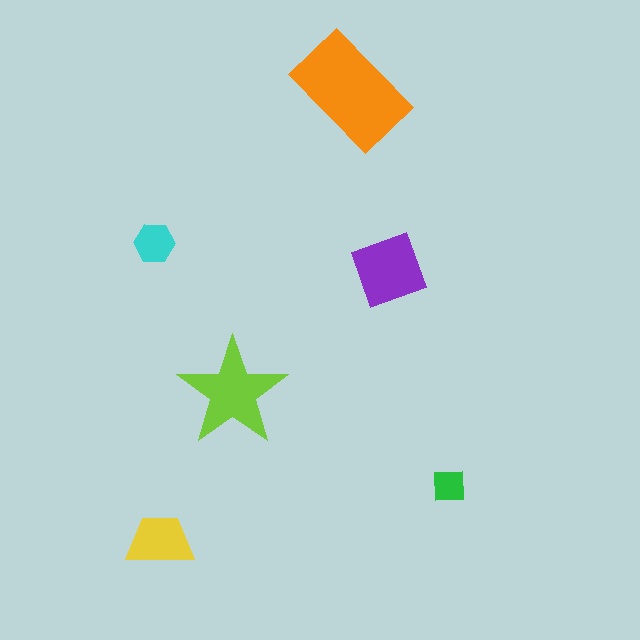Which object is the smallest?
The green square.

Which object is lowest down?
The yellow trapezoid is bottommost.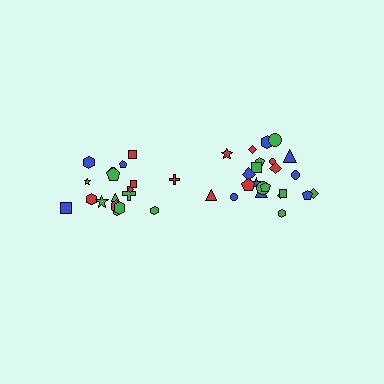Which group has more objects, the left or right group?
The right group.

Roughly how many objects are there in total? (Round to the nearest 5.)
Roughly 45 objects in total.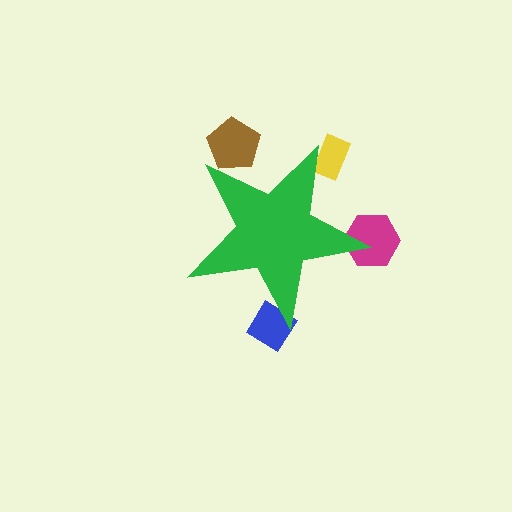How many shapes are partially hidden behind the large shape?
4 shapes are partially hidden.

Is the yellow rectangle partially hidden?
Yes, the yellow rectangle is partially hidden behind the green star.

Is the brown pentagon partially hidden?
Yes, the brown pentagon is partially hidden behind the green star.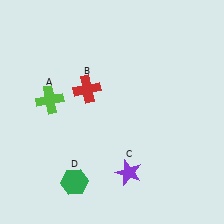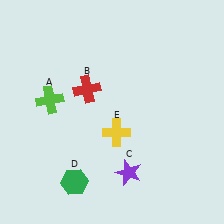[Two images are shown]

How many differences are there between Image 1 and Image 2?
There is 1 difference between the two images.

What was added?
A yellow cross (E) was added in Image 2.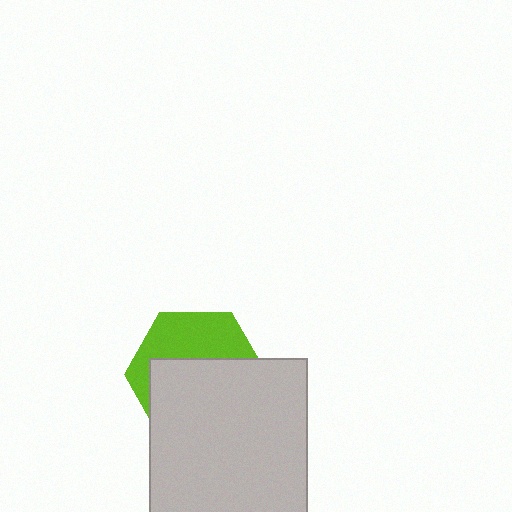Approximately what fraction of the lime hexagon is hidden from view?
Roughly 60% of the lime hexagon is hidden behind the light gray square.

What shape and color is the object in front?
The object in front is a light gray square.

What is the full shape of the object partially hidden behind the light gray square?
The partially hidden object is a lime hexagon.